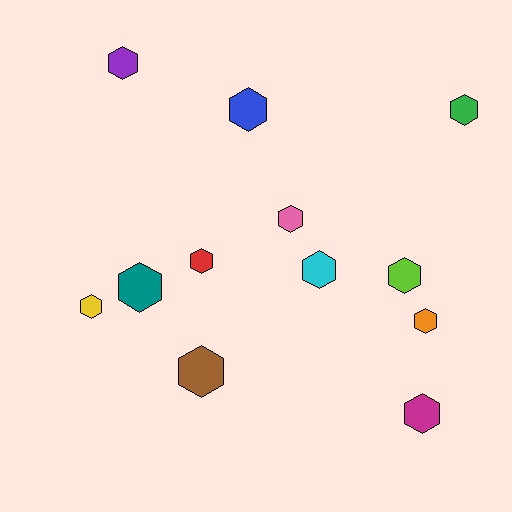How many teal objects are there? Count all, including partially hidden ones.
There is 1 teal object.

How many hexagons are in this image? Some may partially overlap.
There are 12 hexagons.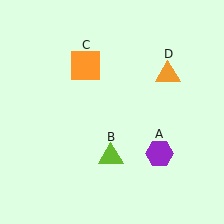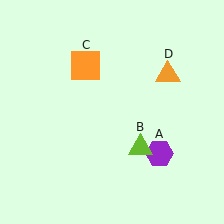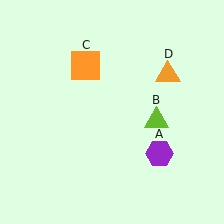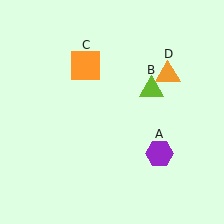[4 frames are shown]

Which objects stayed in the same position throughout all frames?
Purple hexagon (object A) and orange square (object C) and orange triangle (object D) remained stationary.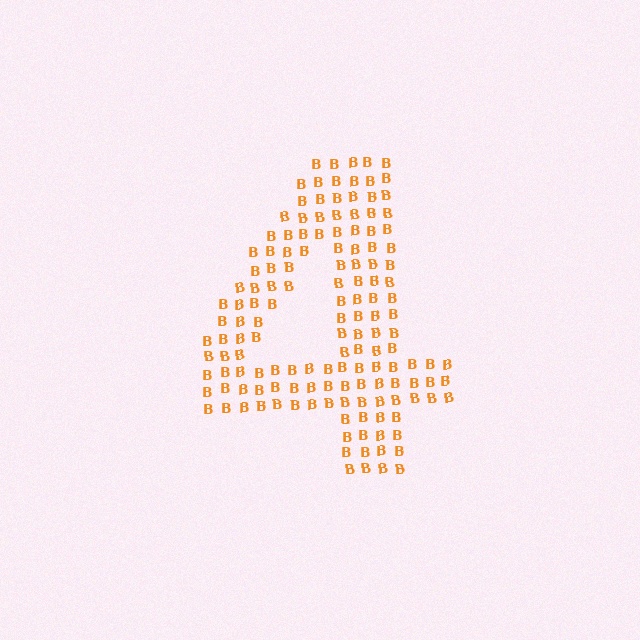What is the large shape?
The large shape is the digit 4.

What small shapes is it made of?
It is made of small letter B's.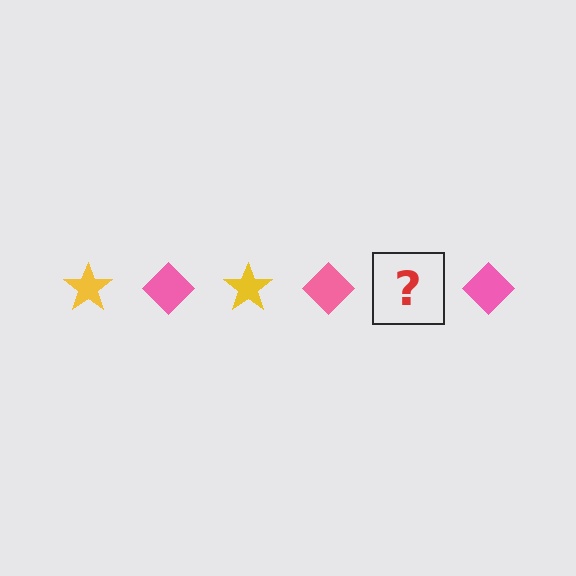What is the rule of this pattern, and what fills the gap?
The rule is that the pattern alternates between yellow star and pink diamond. The gap should be filled with a yellow star.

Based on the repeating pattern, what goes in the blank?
The blank should be a yellow star.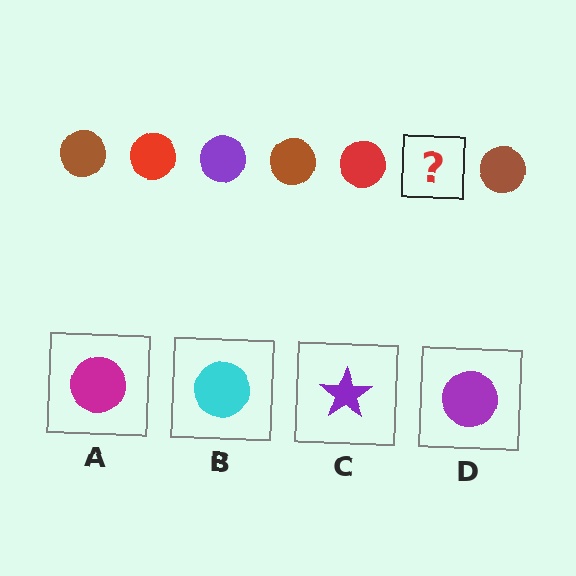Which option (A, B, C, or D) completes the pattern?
D.